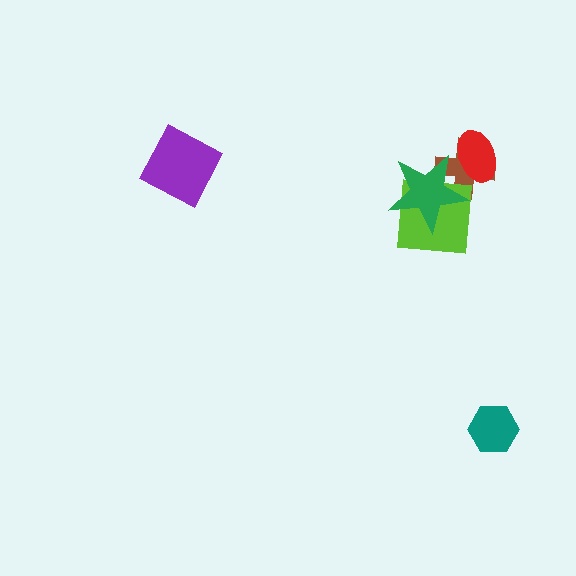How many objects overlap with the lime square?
2 objects overlap with the lime square.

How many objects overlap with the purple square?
0 objects overlap with the purple square.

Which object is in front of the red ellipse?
The green star is in front of the red ellipse.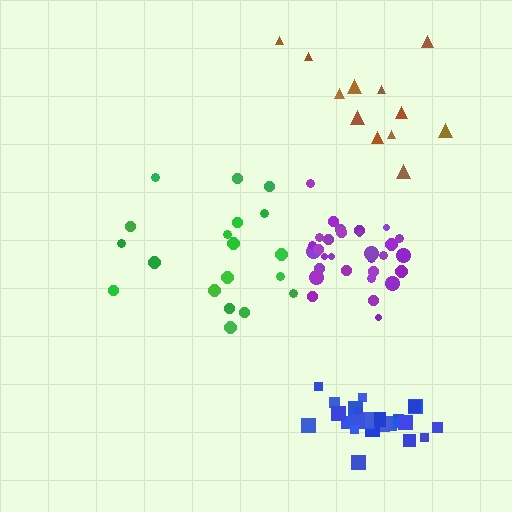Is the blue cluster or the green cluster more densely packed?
Blue.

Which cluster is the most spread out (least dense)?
Green.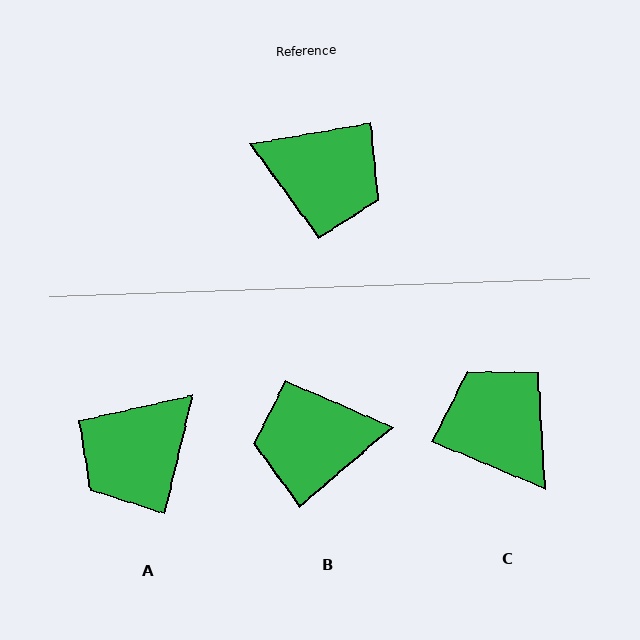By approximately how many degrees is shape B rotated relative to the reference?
Approximately 149 degrees clockwise.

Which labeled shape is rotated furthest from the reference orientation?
B, about 149 degrees away.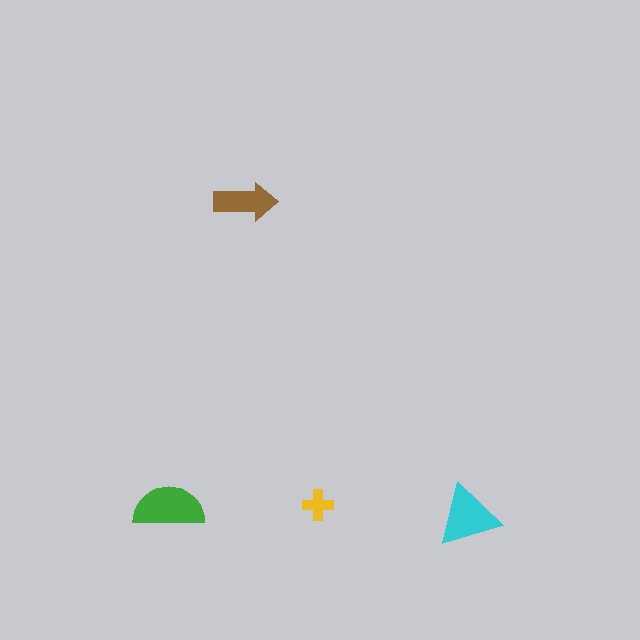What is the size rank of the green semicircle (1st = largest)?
1st.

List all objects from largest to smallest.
The green semicircle, the cyan triangle, the brown arrow, the yellow cross.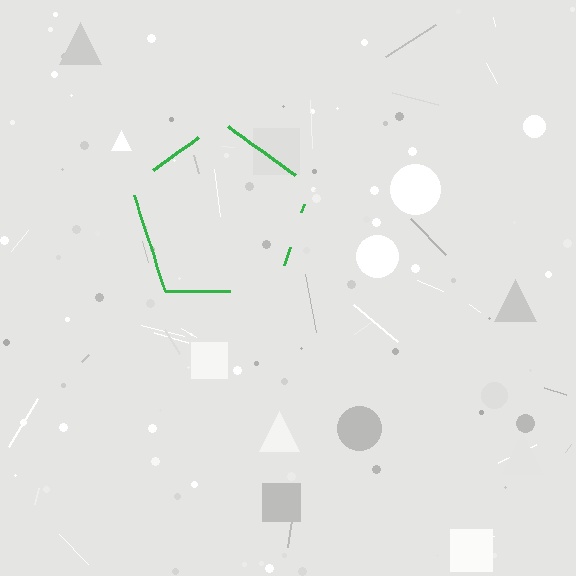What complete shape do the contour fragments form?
The contour fragments form a pentagon.